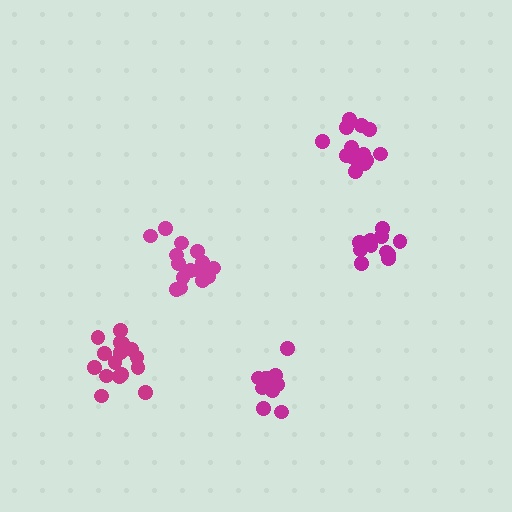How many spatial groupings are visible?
There are 5 spatial groupings.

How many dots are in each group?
Group 1: 14 dots, Group 2: 15 dots, Group 3: 16 dots, Group 4: 12 dots, Group 5: 12 dots (69 total).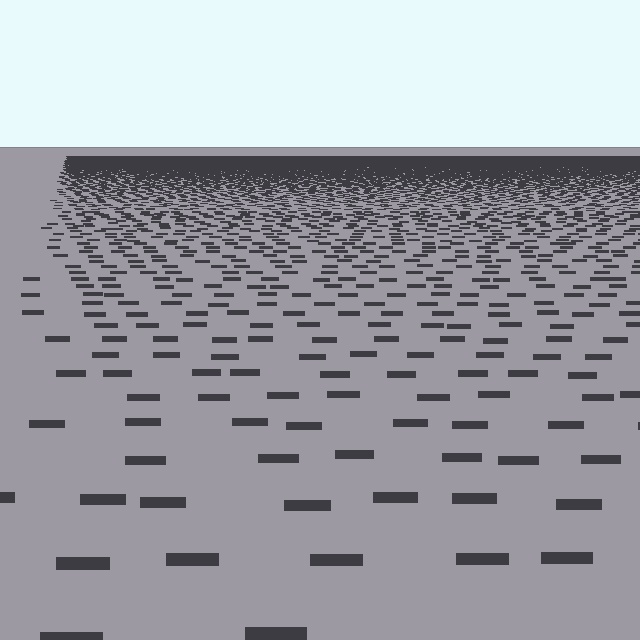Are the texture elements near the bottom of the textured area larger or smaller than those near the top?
Larger. Near the bottom, elements are closer to the viewer and appear at a bigger on-screen size.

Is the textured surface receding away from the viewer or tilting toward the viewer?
The surface is receding away from the viewer. Texture elements get smaller and denser toward the top.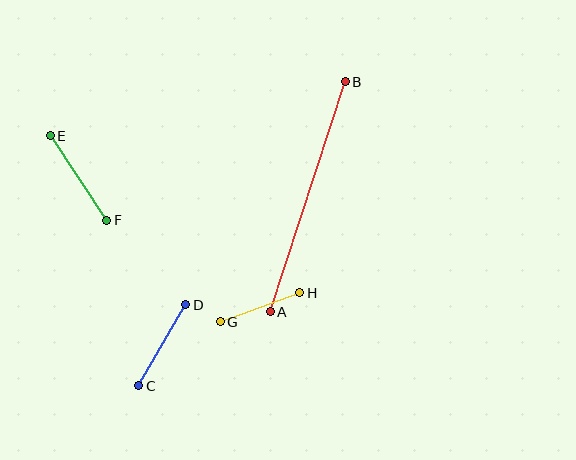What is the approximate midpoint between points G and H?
The midpoint is at approximately (260, 307) pixels.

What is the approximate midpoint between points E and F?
The midpoint is at approximately (79, 178) pixels.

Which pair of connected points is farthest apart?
Points A and B are farthest apart.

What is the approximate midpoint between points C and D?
The midpoint is at approximately (162, 345) pixels.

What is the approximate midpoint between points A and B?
The midpoint is at approximately (308, 197) pixels.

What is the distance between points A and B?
The distance is approximately 242 pixels.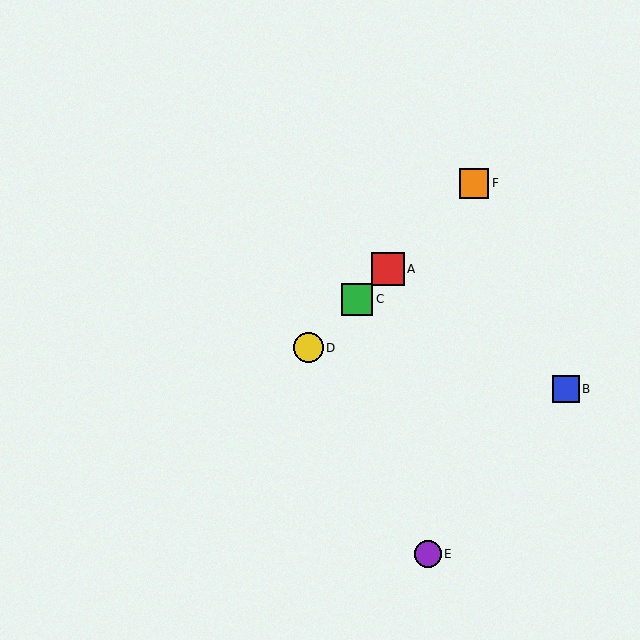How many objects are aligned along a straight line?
4 objects (A, C, D, F) are aligned along a straight line.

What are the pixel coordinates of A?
Object A is at (388, 269).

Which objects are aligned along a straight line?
Objects A, C, D, F are aligned along a straight line.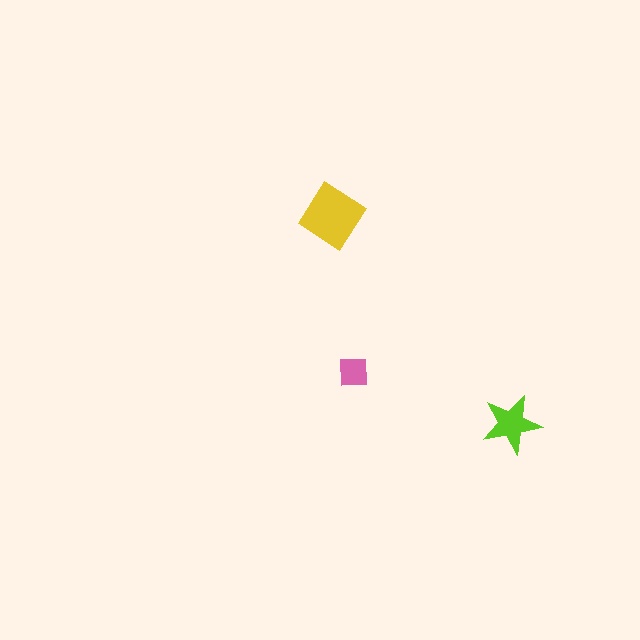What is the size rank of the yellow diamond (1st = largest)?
1st.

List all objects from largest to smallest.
The yellow diamond, the lime star, the pink square.